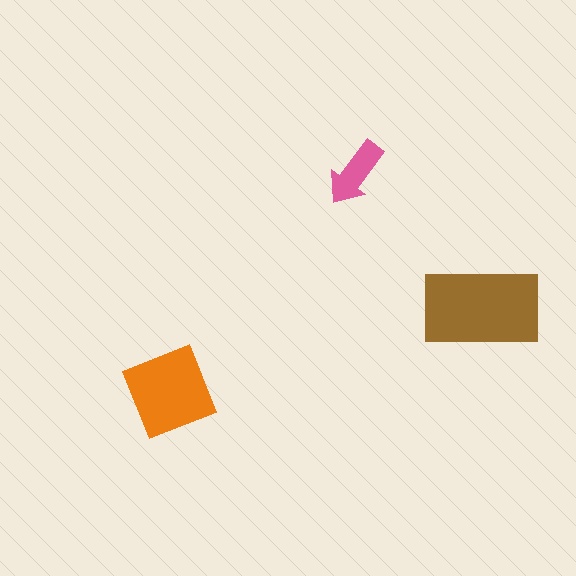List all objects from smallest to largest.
The pink arrow, the orange diamond, the brown rectangle.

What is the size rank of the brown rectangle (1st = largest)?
1st.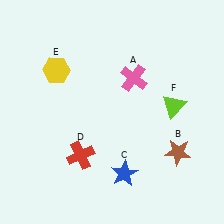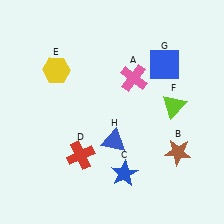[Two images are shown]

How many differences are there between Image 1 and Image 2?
There are 2 differences between the two images.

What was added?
A blue square (G), a blue triangle (H) were added in Image 2.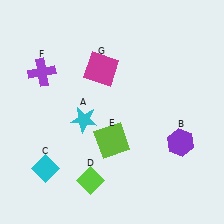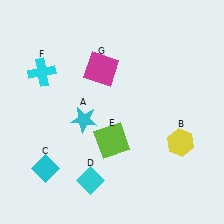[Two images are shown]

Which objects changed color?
B changed from purple to yellow. D changed from lime to cyan. F changed from purple to cyan.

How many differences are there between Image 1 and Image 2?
There are 3 differences between the two images.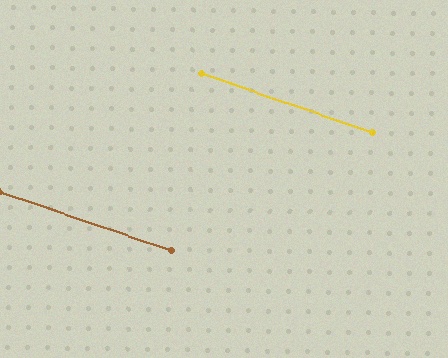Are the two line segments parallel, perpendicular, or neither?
Parallel — their directions differ by only 0.2°.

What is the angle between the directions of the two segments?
Approximately 0 degrees.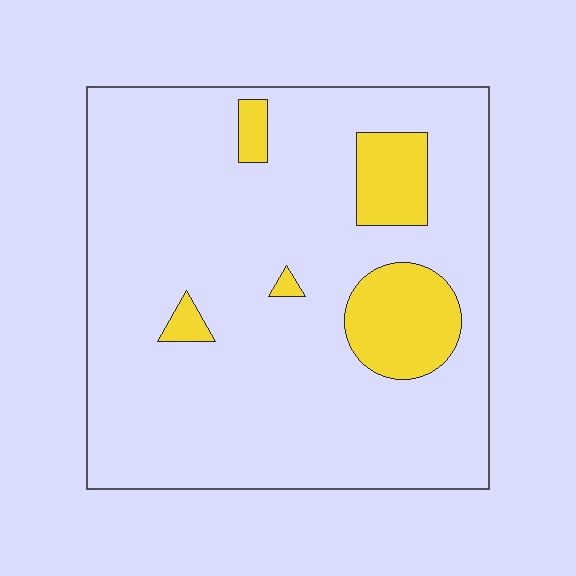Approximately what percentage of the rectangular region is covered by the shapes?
Approximately 15%.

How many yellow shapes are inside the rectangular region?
5.